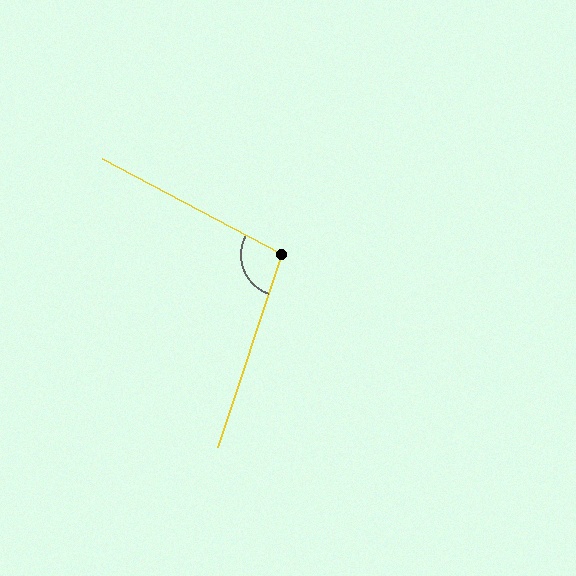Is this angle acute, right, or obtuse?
It is obtuse.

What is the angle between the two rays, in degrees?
Approximately 100 degrees.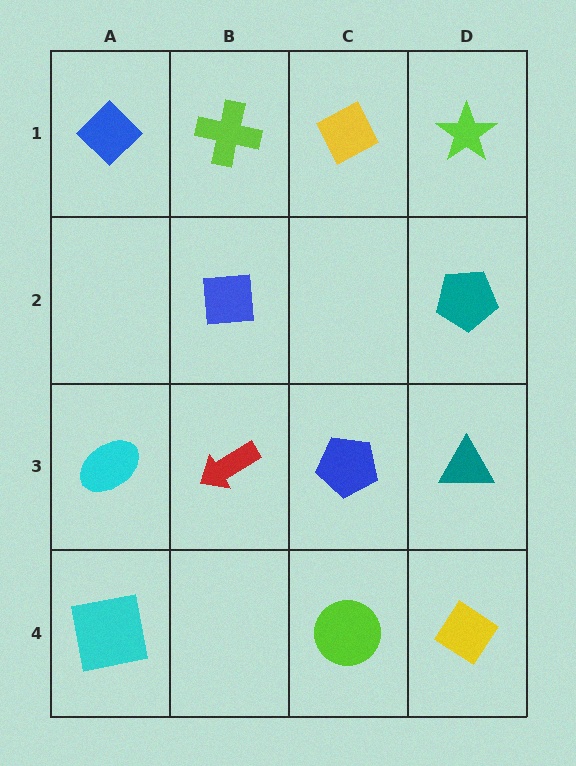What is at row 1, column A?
A blue diamond.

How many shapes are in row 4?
3 shapes.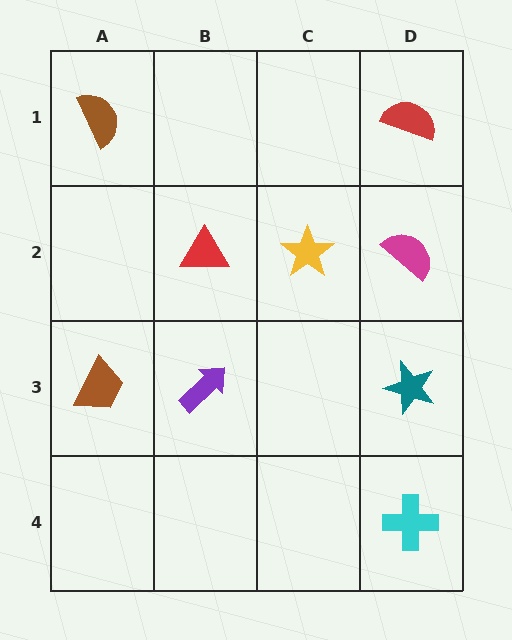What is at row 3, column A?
A brown trapezoid.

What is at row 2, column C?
A yellow star.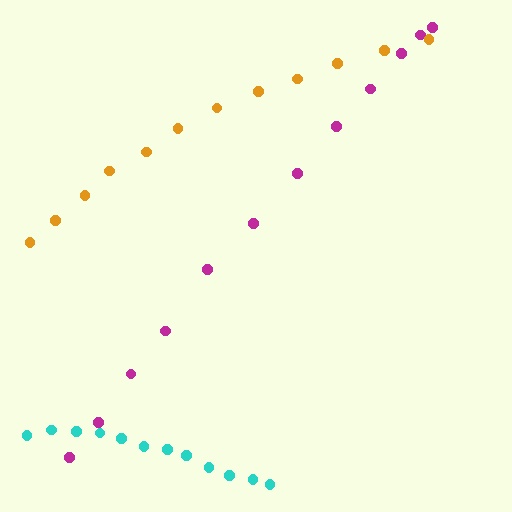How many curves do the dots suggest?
There are 3 distinct paths.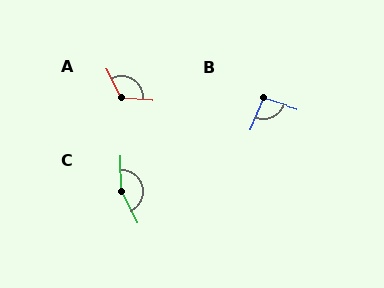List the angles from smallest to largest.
B (96°), A (122°), C (155°).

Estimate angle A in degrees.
Approximately 122 degrees.